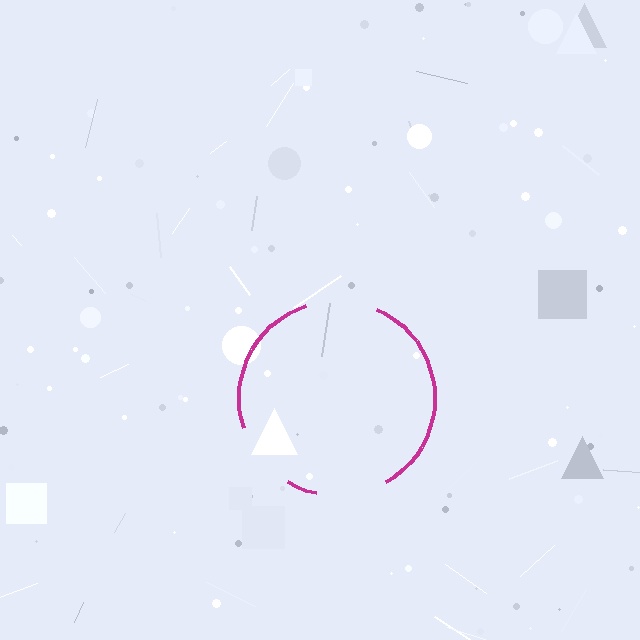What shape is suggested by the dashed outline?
The dashed outline suggests a circle.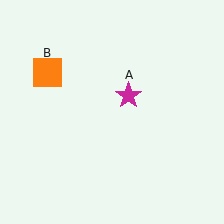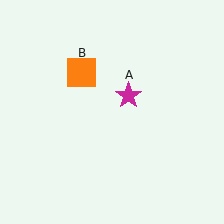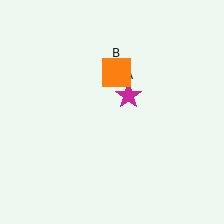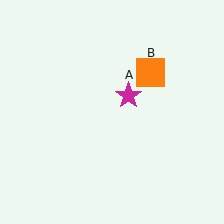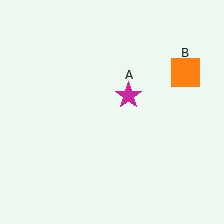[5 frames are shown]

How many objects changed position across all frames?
1 object changed position: orange square (object B).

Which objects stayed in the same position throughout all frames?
Magenta star (object A) remained stationary.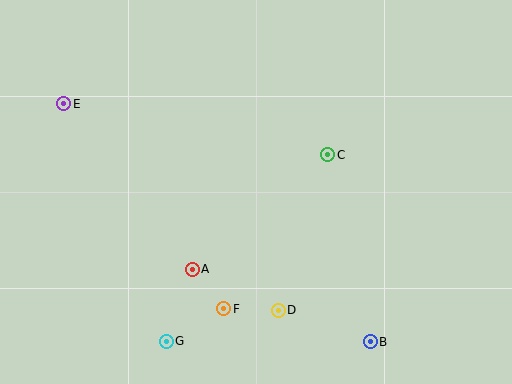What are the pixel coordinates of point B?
Point B is at (370, 342).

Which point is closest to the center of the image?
Point C at (328, 155) is closest to the center.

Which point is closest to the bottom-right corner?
Point B is closest to the bottom-right corner.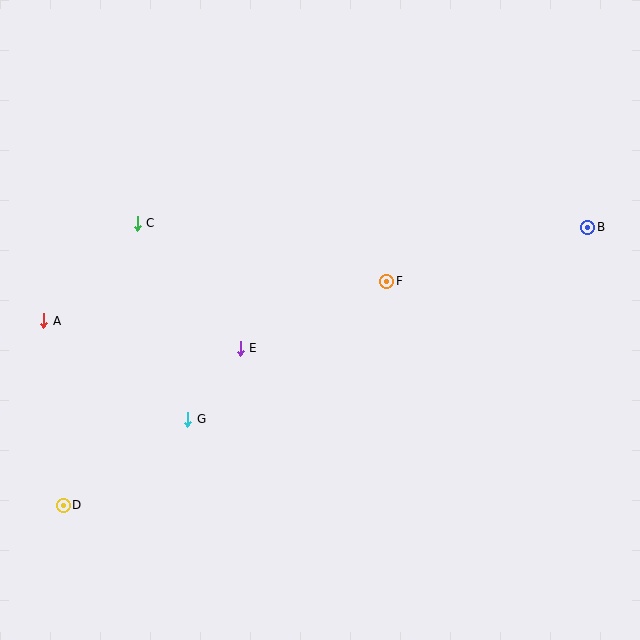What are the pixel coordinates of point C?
Point C is at (137, 223).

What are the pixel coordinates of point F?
Point F is at (387, 281).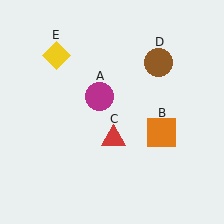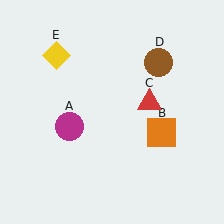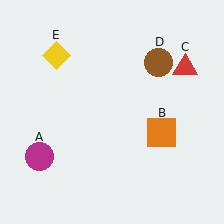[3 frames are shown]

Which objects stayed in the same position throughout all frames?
Orange square (object B) and brown circle (object D) and yellow diamond (object E) remained stationary.